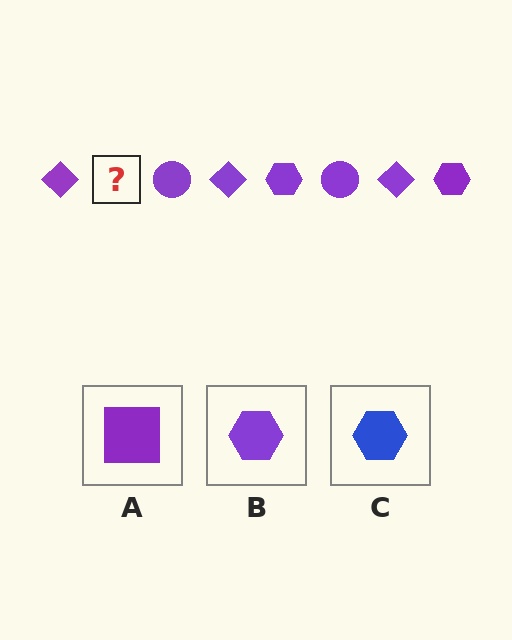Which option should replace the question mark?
Option B.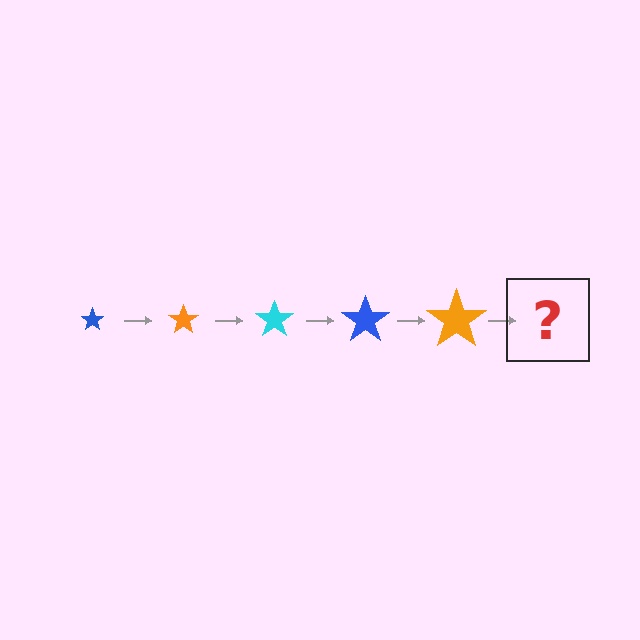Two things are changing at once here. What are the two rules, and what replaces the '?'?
The two rules are that the star grows larger each step and the color cycles through blue, orange, and cyan. The '?' should be a cyan star, larger than the previous one.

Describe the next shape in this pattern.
It should be a cyan star, larger than the previous one.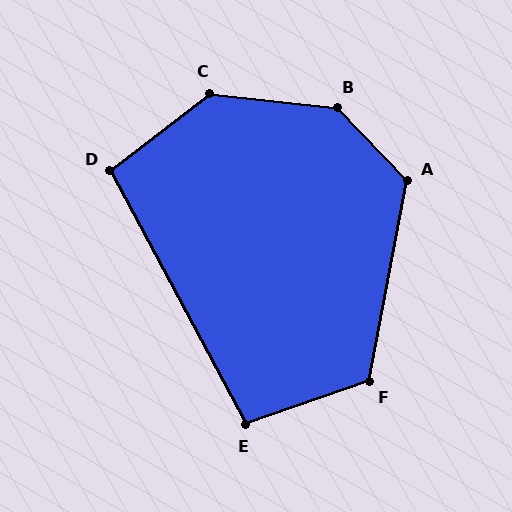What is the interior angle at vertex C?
Approximately 136 degrees (obtuse).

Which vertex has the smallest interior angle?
E, at approximately 99 degrees.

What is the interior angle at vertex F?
Approximately 120 degrees (obtuse).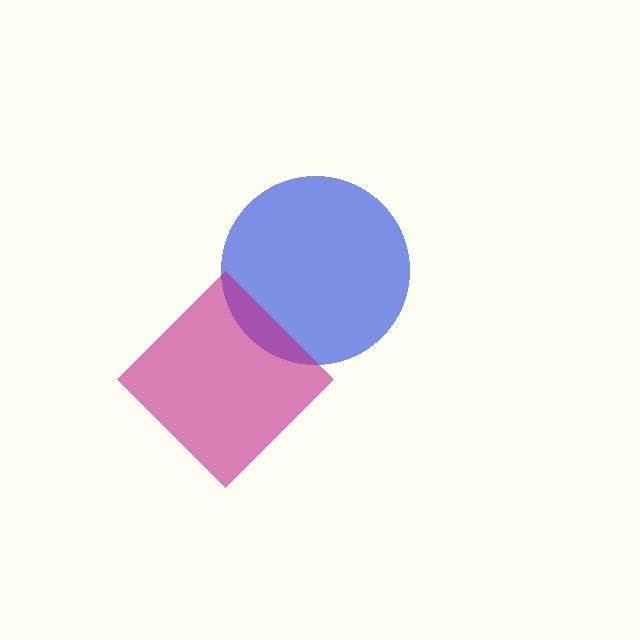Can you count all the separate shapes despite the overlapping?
Yes, there are 2 separate shapes.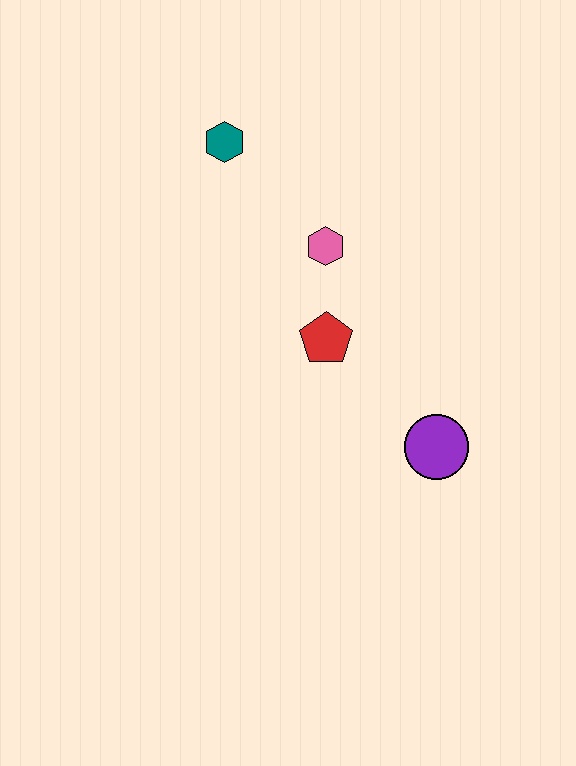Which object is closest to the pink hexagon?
The red pentagon is closest to the pink hexagon.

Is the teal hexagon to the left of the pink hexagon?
Yes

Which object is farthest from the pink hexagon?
The purple circle is farthest from the pink hexagon.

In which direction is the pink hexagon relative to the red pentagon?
The pink hexagon is above the red pentagon.